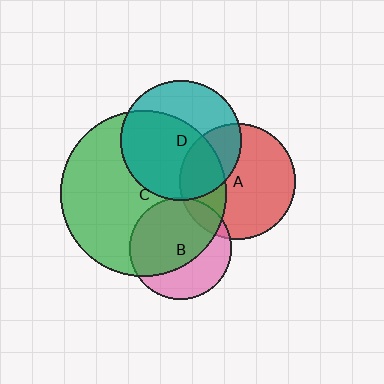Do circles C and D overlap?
Yes.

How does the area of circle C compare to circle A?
Approximately 2.1 times.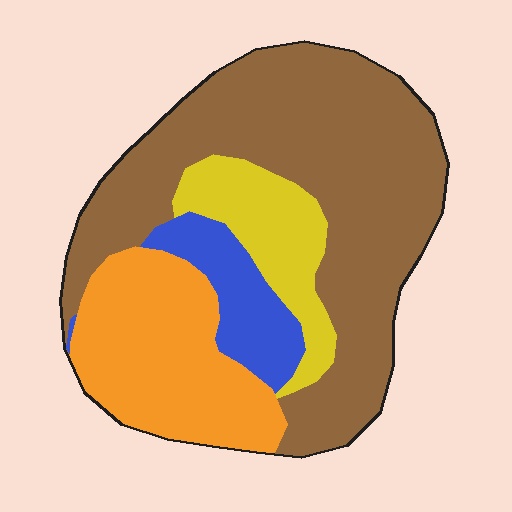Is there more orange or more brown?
Brown.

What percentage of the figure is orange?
Orange takes up about one quarter (1/4) of the figure.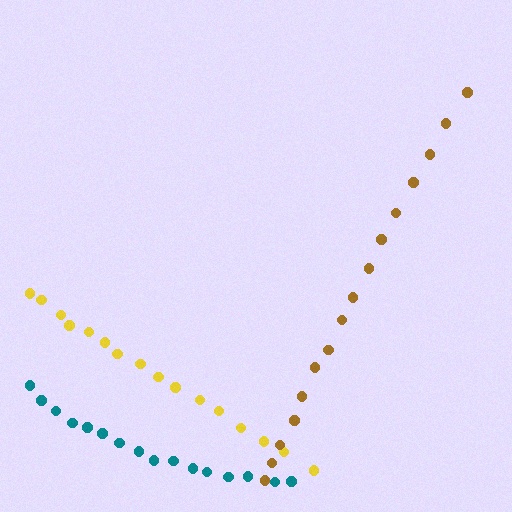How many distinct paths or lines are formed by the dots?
There are 3 distinct paths.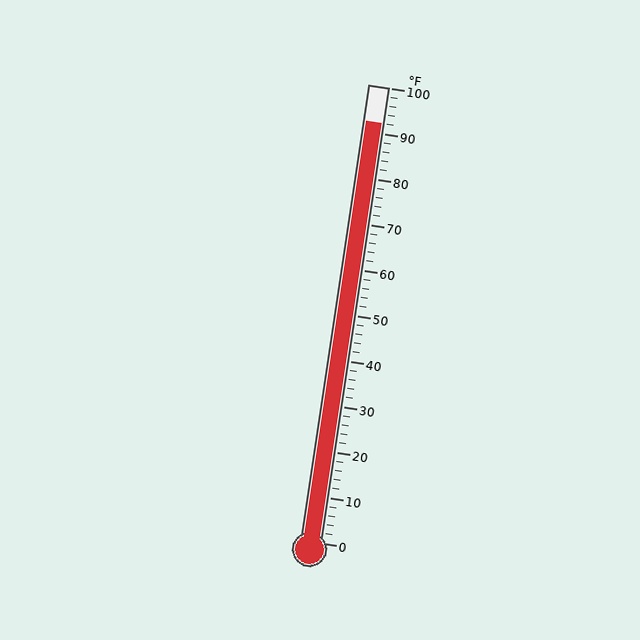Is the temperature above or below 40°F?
The temperature is above 40°F.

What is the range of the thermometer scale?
The thermometer scale ranges from 0°F to 100°F.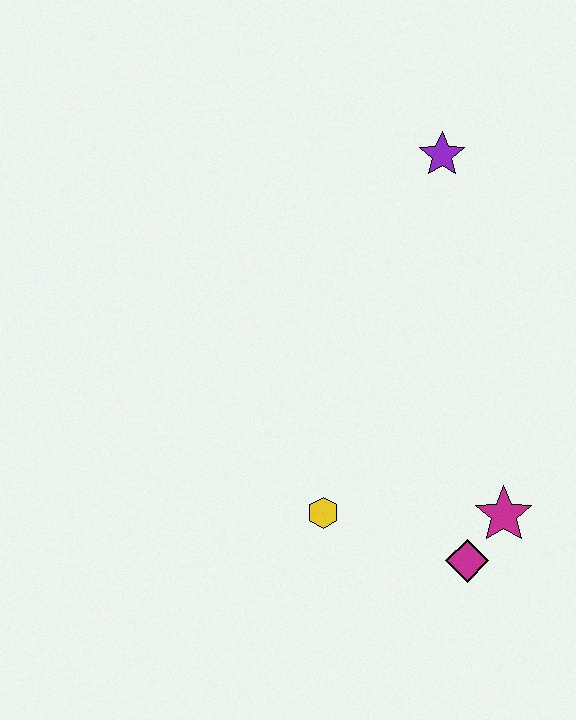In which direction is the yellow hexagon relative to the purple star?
The yellow hexagon is below the purple star.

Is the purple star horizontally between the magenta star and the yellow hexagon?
Yes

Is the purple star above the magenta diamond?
Yes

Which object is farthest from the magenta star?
The purple star is farthest from the magenta star.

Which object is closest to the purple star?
The magenta star is closest to the purple star.